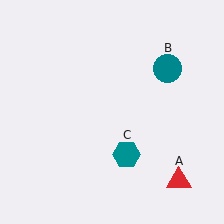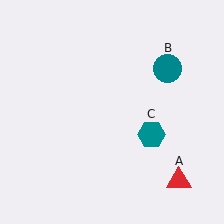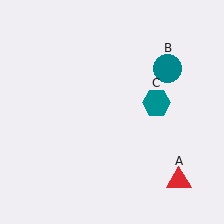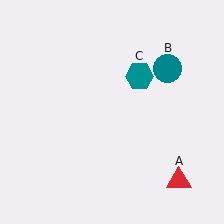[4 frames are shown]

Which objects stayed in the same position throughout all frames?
Red triangle (object A) and teal circle (object B) remained stationary.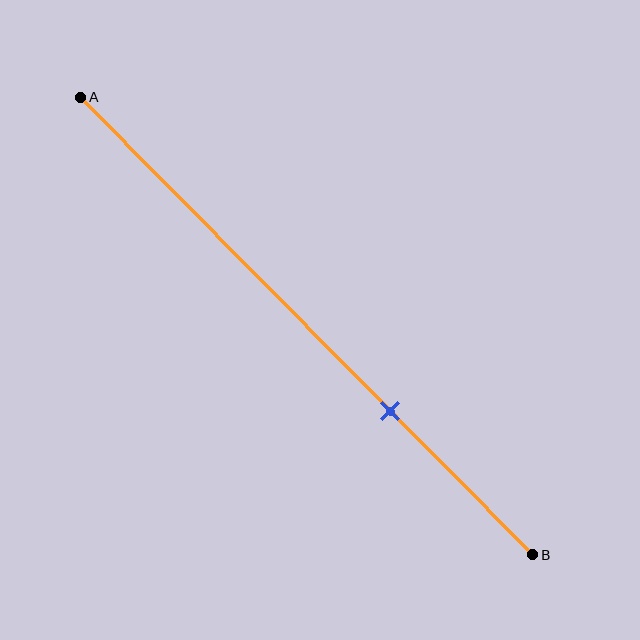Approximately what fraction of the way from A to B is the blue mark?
The blue mark is approximately 70% of the way from A to B.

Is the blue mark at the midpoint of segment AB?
No, the mark is at about 70% from A, not at the 50% midpoint.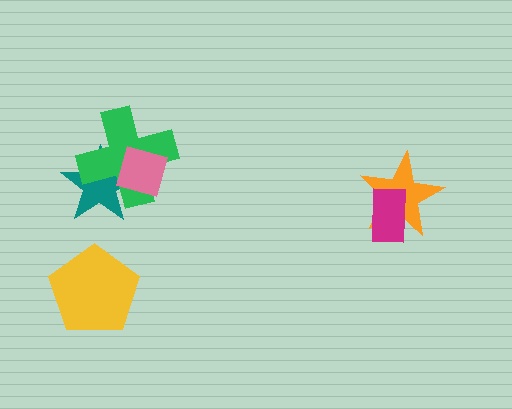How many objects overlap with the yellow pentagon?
0 objects overlap with the yellow pentagon.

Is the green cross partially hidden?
Yes, it is partially covered by another shape.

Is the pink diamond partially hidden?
No, no other shape covers it.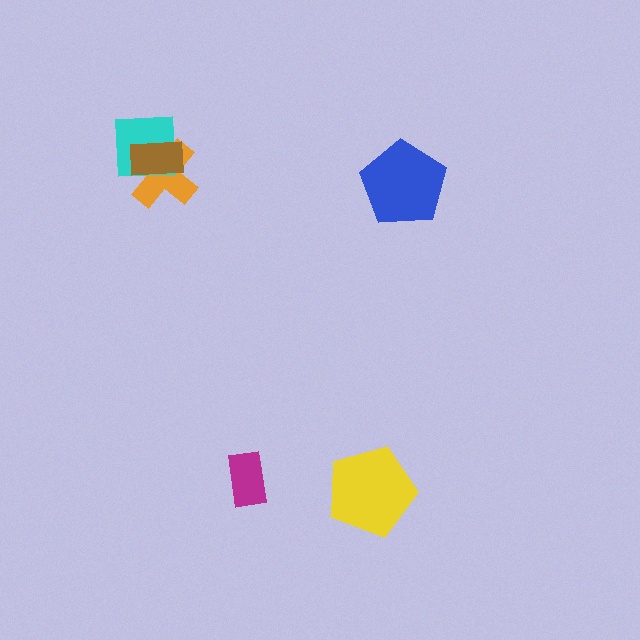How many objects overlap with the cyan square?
2 objects overlap with the cyan square.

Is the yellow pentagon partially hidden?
No, no other shape covers it.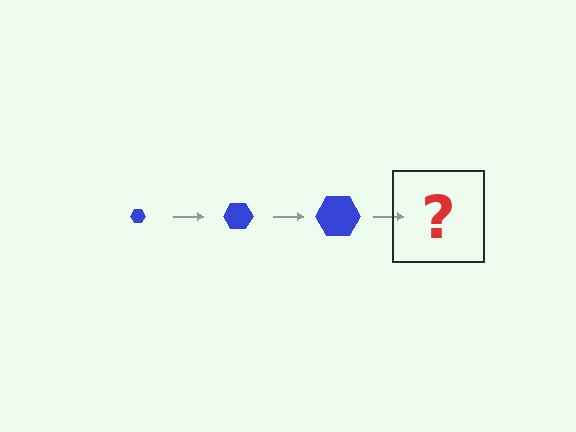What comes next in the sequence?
The next element should be a blue hexagon, larger than the previous one.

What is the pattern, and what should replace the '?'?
The pattern is that the hexagon gets progressively larger each step. The '?' should be a blue hexagon, larger than the previous one.